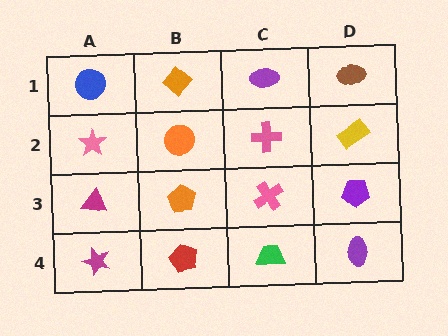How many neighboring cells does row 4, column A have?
2.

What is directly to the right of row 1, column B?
A purple ellipse.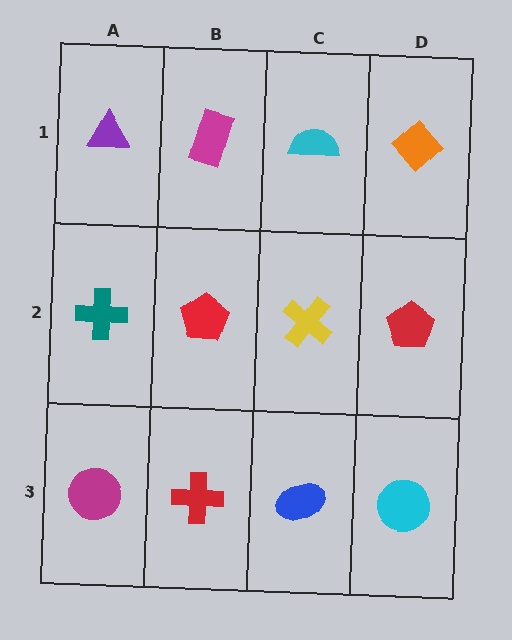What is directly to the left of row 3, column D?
A blue ellipse.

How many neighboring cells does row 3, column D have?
2.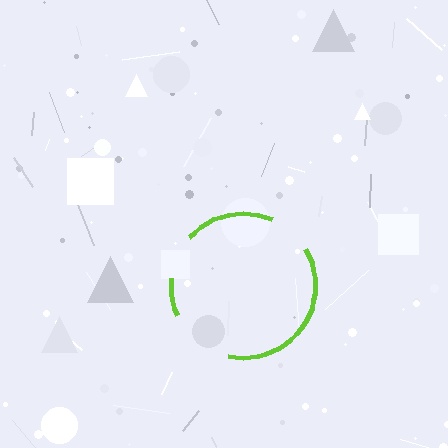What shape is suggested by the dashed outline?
The dashed outline suggests a circle.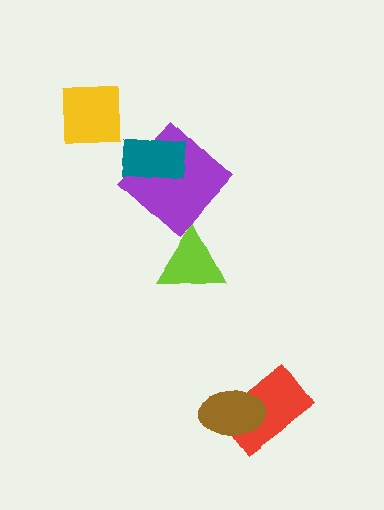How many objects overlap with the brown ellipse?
1 object overlaps with the brown ellipse.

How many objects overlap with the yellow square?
0 objects overlap with the yellow square.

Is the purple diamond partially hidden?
Yes, it is partially covered by another shape.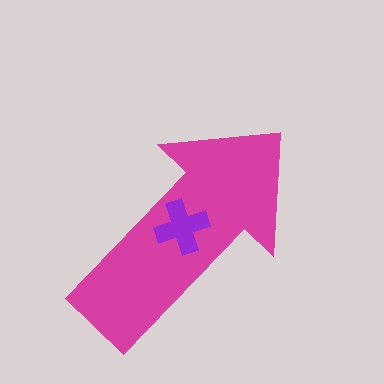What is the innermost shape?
The purple cross.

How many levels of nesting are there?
2.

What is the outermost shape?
The magenta arrow.